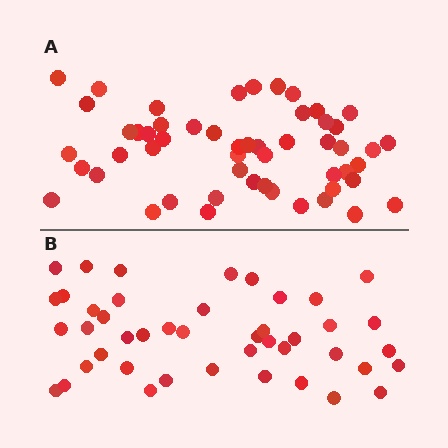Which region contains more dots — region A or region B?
Region A (the top region) has more dots.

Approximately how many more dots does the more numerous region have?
Region A has roughly 8 or so more dots than region B.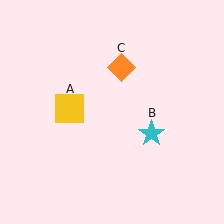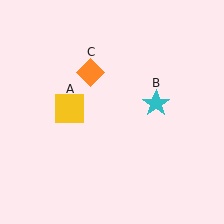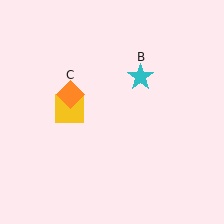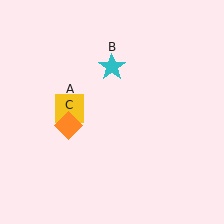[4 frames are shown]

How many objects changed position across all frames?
2 objects changed position: cyan star (object B), orange diamond (object C).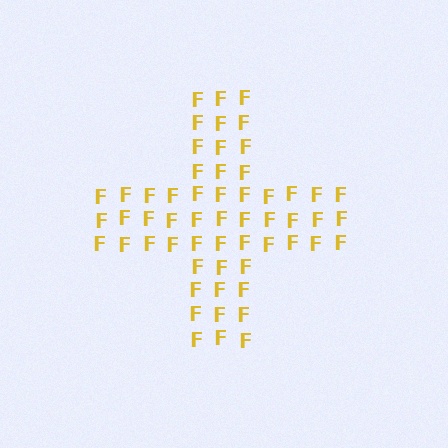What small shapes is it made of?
It is made of small letter F's.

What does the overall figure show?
The overall figure shows a cross.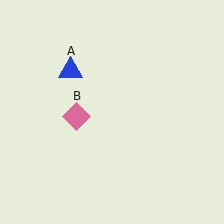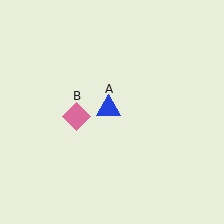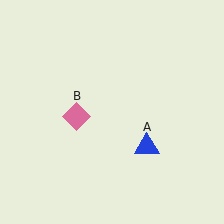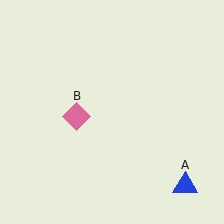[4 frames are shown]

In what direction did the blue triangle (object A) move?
The blue triangle (object A) moved down and to the right.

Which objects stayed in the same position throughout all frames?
Pink diamond (object B) remained stationary.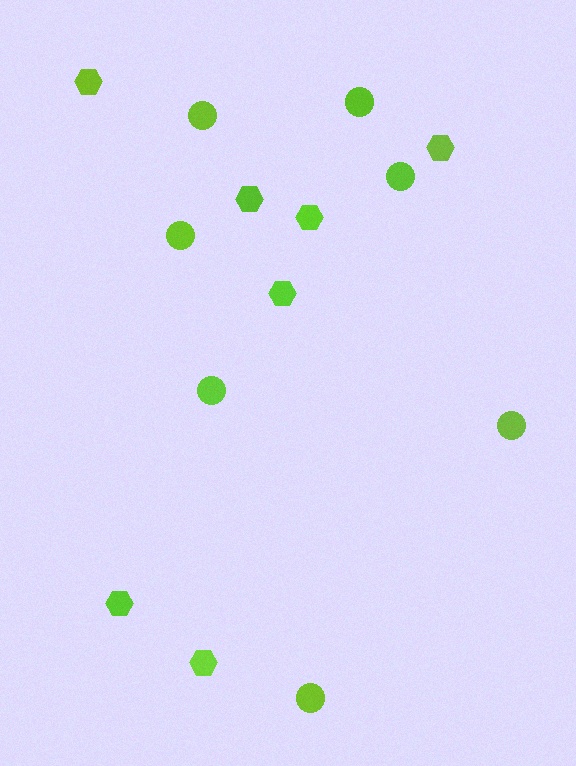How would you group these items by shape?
There are 2 groups: one group of circles (7) and one group of hexagons (7).